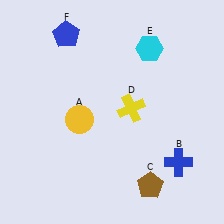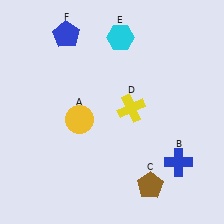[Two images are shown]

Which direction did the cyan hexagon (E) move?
The cyan hexagon (E) moved left.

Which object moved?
The cyan hexagon (E) moved left.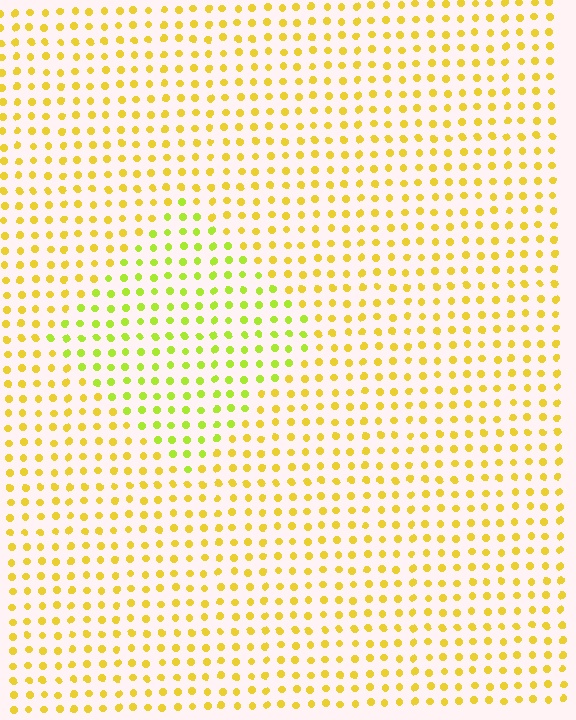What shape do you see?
I see a diamond.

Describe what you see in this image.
The image is filled with small yellow elements in a uniform arrangement. A diamond-shaped region is visible where the elements are tinted to a slightly different hue, forming a subtle color boundary.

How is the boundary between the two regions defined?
The boundary is defined purely by a slight shift in hue (about 31 degrees). Spacing, size, and orientation are identical on both sides.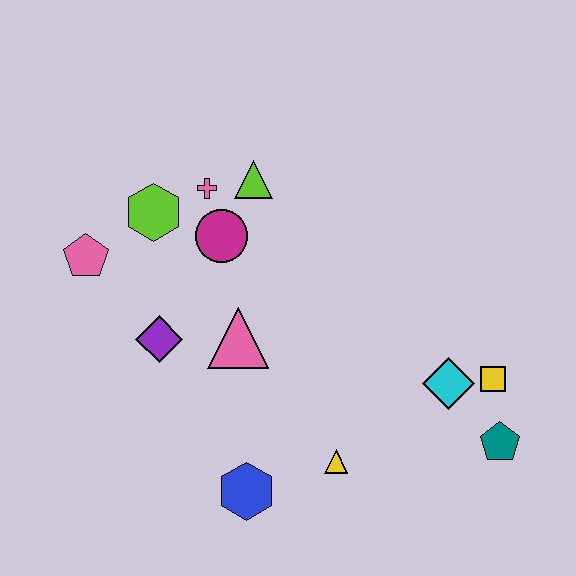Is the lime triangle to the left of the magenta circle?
No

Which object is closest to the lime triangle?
The pink cross is closest to the lime triangle.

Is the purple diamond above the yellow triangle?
Yes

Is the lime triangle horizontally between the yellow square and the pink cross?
Yes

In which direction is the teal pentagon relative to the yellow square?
The teal pentagon is below the yellow square.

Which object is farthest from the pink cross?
The teal pentagon is farthest from the pink cross.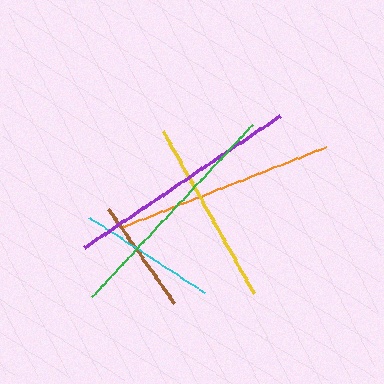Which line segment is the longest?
The purple line is the longest at approximately 237 pixels.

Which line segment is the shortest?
The brown line is the shortest at approximately 115 pixels.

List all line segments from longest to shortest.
From longest to shortest: purple, green, orange, yellow, cyan, brown.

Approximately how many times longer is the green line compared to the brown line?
The green line is approximately 2.0 times the length of the brown line.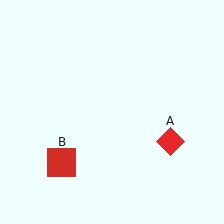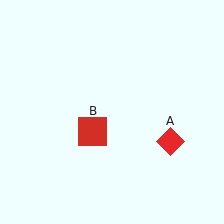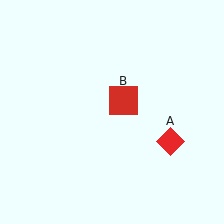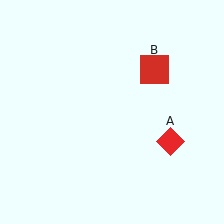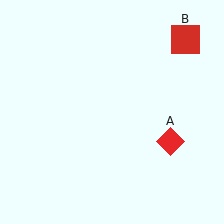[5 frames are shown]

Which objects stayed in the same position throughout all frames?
Red diamond (object A) remained stationary.